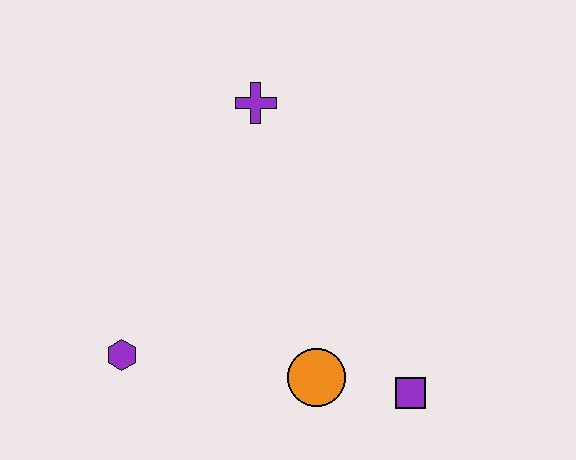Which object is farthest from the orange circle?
The purple cross is farthest from the orange circle.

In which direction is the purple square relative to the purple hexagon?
The purple square is to the right of the purple hexagon.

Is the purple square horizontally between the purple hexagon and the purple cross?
No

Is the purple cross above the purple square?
Yes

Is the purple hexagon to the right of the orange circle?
No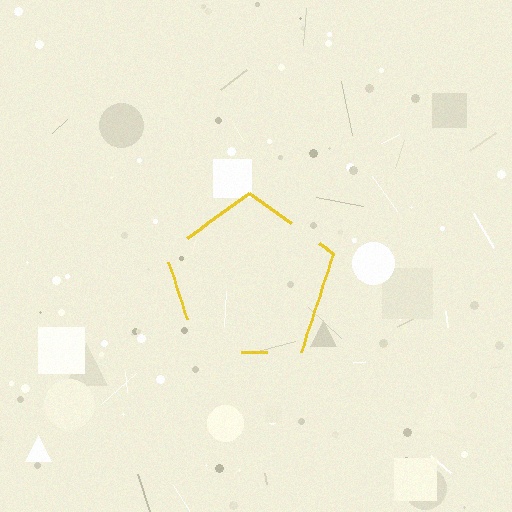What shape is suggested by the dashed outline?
The dashed outline suggests a pentagon.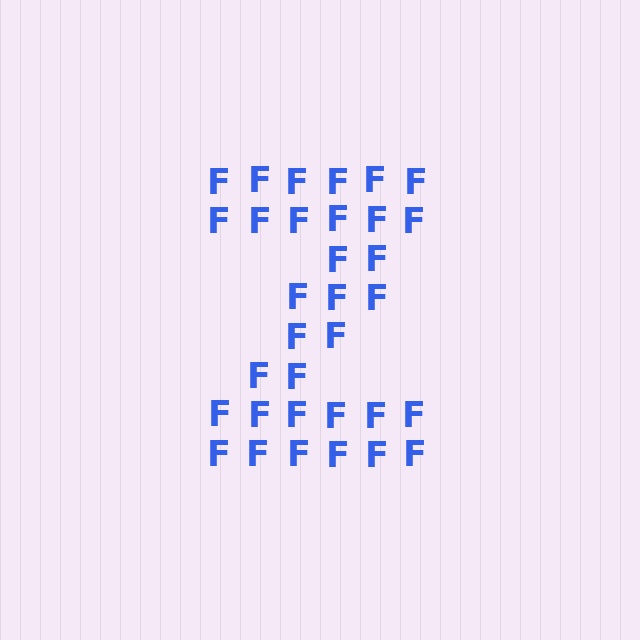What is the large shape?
The large shape is the letter Z.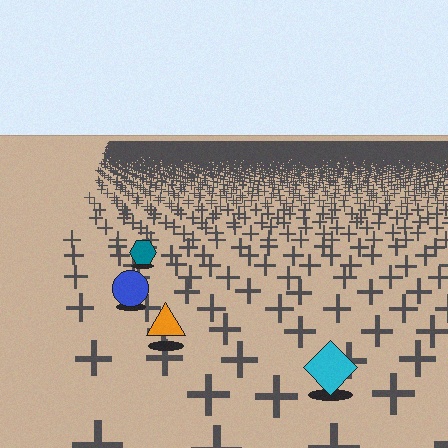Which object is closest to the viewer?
The cyan diamond is closest. The texture marks near it are larger and more spread out.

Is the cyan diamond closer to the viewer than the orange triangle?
Yes. The cyan diamond is closer — you can tell from the texture gradient: the ground texture is coarser near it.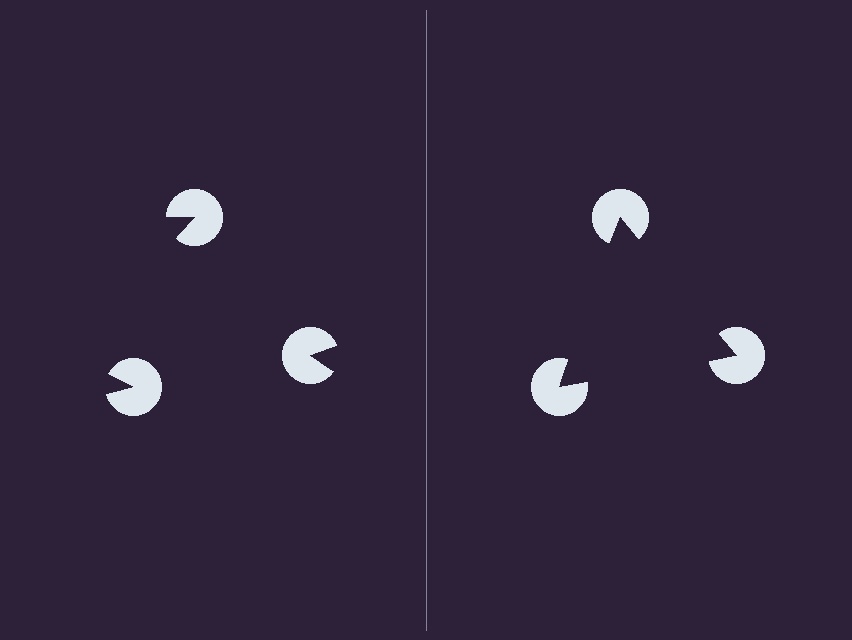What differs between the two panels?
The pac-man discs are positioned identically on both sides; only the wedge orientations differ. On the right they align to a triangle; on the left they are misaligned.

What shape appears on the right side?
An illusory triangle.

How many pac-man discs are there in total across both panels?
6 — 3 on each side.